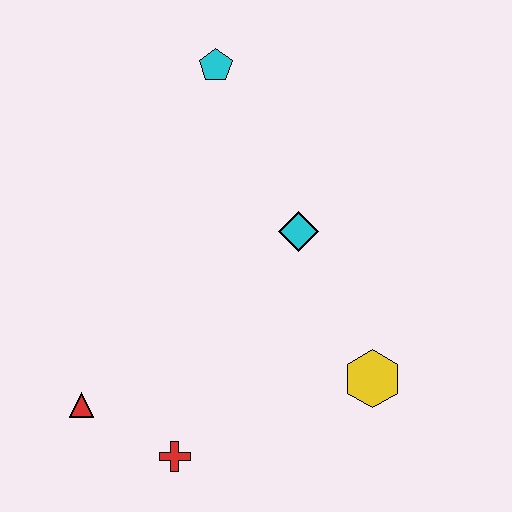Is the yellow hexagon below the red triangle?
No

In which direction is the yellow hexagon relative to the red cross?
The yellow hexagon is to the right of the red cross.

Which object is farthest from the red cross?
The cyan pentagon is farthest from the red cross.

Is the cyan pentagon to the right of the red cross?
Yes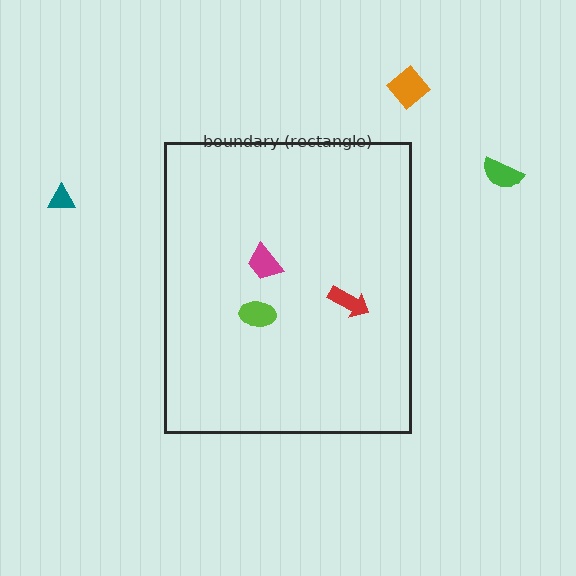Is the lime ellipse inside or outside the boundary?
Inside.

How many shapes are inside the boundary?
3 inside, 3 outside.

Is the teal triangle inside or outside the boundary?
Outside.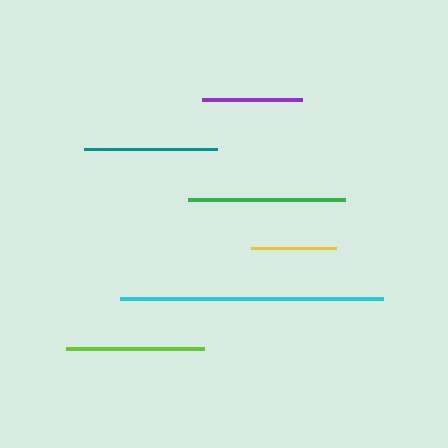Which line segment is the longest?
The cyan line is the longest at approximately 263 pixels.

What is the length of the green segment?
The green segment is approximately 157 pixels long.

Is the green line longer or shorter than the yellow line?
The green line is longer than the yellow line.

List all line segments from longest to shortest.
From longest to shortest: cyan, green, lime, teal, purple, yellow.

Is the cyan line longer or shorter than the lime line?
The cyan line is longer than the lime line.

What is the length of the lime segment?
The lime segment is approximately 138 pixels long.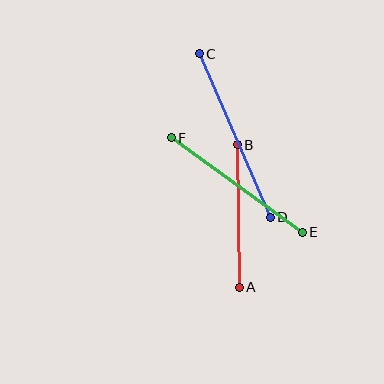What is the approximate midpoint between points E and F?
The midpoint is at approximately (237, 185) pixels.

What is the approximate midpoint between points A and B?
The midpoint is at approximately (238, 216) pixels.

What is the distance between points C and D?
The distance is approximately 179 pixels.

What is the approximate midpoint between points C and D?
The midpoint is at approximately (235, 136) pixels.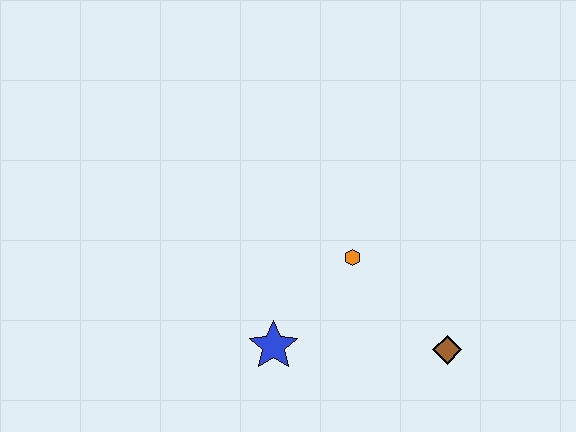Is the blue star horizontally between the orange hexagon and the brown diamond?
No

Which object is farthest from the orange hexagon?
The brown diamond is farthest from the orange hexagon.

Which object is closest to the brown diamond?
The orange hexagon is closest to the brown diamond.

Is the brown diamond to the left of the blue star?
No